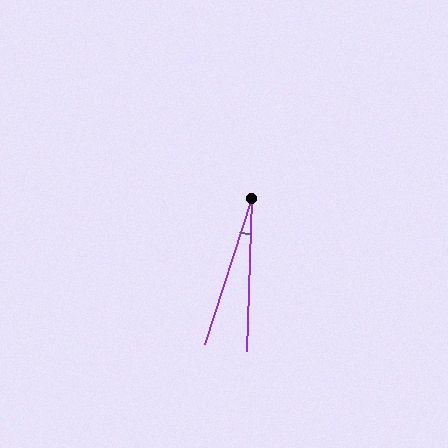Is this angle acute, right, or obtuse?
It is acute.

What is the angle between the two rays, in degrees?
Approximately 16 degrees.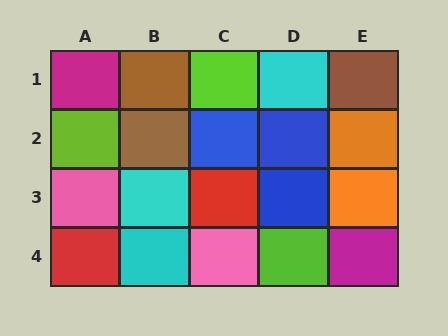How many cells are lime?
3 cells are lime.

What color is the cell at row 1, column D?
Cyan.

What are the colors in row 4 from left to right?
Red, cyan, pink, lime, magenta.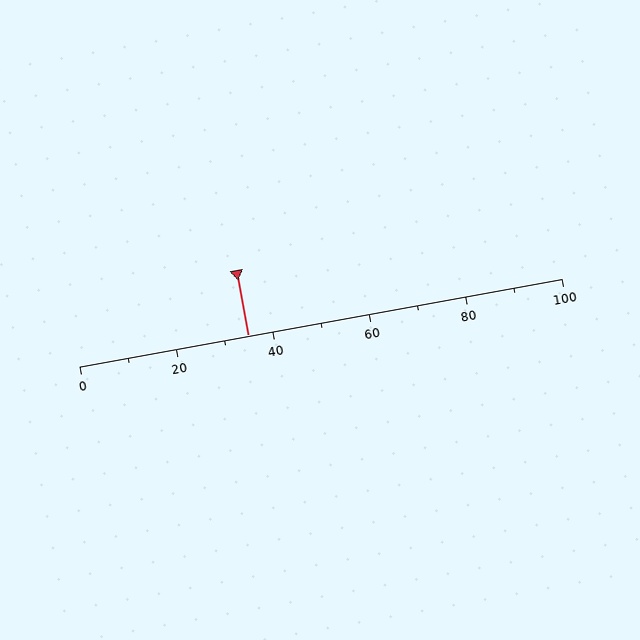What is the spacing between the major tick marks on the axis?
The major ticks are spaced 20 apart.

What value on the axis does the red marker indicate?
The marker indicates approximately 35.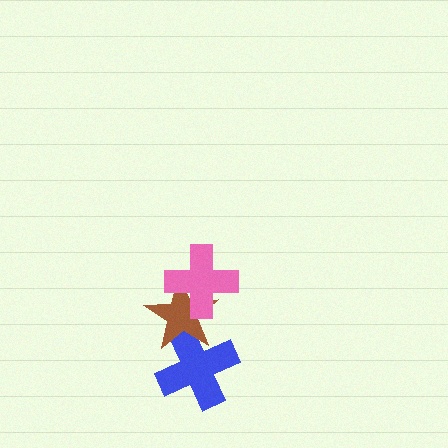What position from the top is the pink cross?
The pink cross is 1st from the top.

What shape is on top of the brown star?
The pink cross is on top of the brown star.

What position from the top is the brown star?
The brown star is 2nd from the top.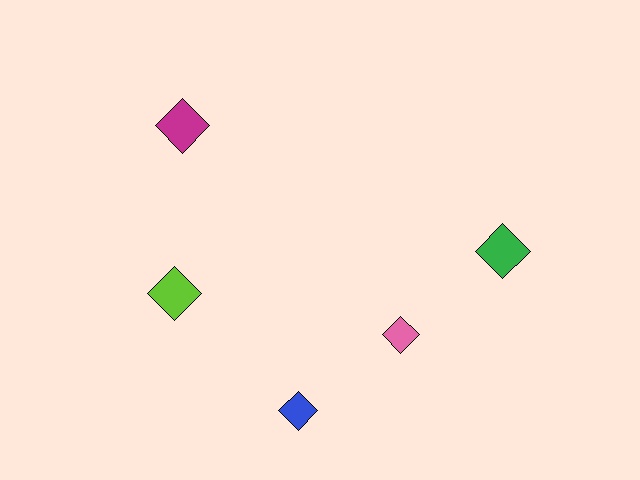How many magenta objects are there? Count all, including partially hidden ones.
There is 1 magenta object.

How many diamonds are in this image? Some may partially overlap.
There are 5 diamonds.